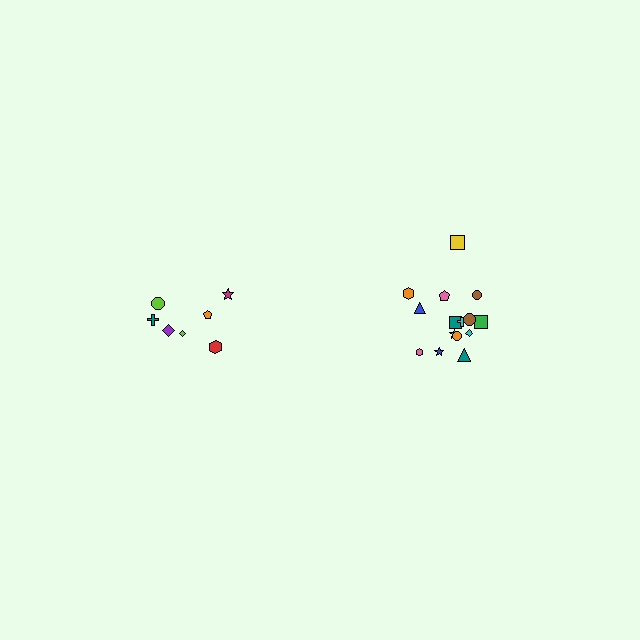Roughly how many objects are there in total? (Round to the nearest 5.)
Roughly 20 objects in total.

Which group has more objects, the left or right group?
The right group.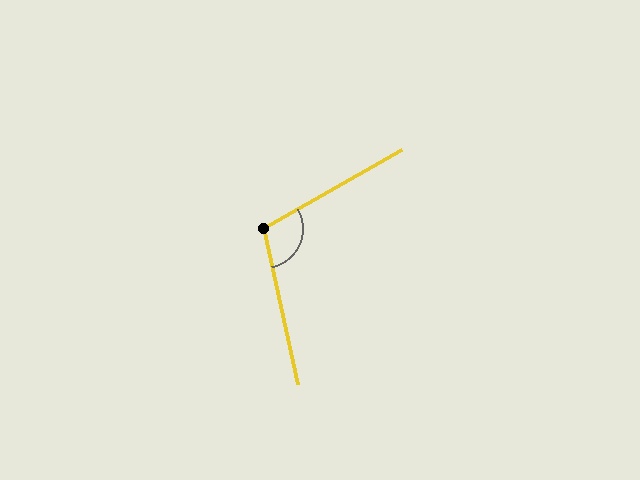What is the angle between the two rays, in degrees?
Approximately 108 degrees.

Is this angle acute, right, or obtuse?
It is obtuse.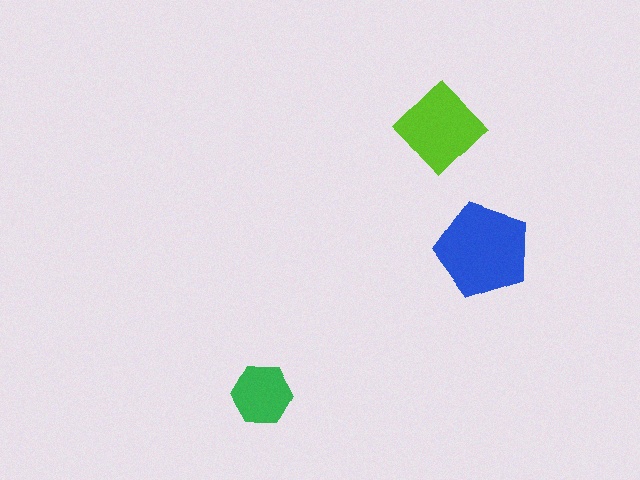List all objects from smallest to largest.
The green hexagon, the lime diamond, the blue pentagon.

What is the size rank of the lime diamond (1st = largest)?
2nd.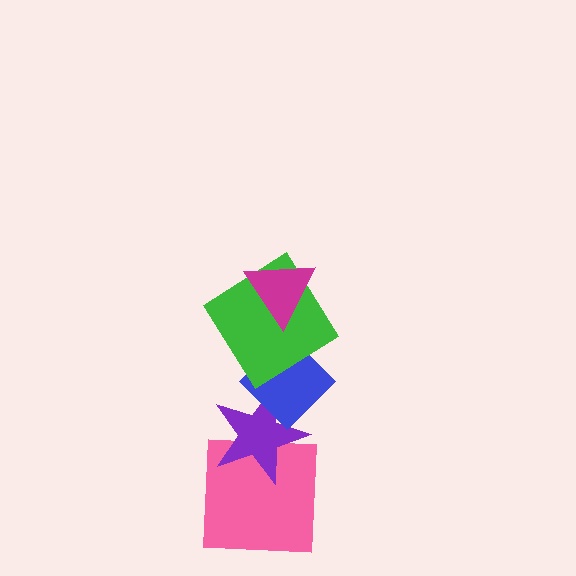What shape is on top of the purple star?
The blue diamond is on top of the purple star.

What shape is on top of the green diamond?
The magenta triangle is on top of the green diamond.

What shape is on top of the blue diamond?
The green diamond is on top of the blue diamond.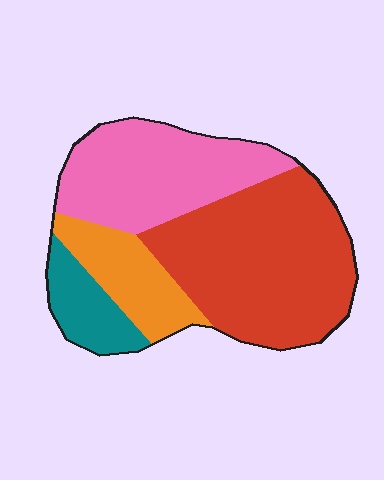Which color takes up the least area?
Teal, at roughly 10%.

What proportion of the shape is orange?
Orange covers around 15% of the shape.